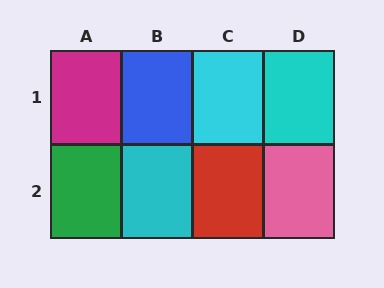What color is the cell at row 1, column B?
Blue.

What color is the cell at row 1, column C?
Cyan.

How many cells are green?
1 cell is green.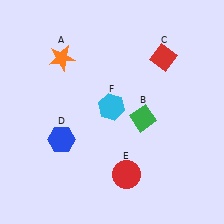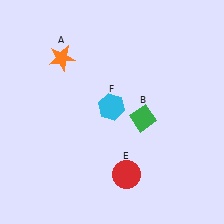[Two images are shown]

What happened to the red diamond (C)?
The red diamond (C) was removed in Image 2. It was in the top-right area of Image 1.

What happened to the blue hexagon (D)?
The blue hexagon (D) was removed in Image 2. It was in the bottom-left area of Image 1.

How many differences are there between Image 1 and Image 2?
There are 2 differences between the two images.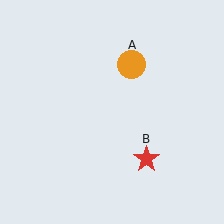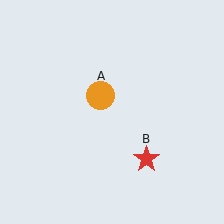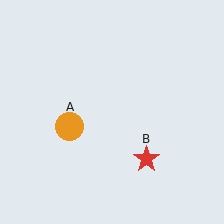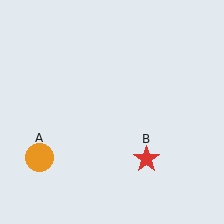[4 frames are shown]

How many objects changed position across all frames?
1 object changed position: orange circle (object A).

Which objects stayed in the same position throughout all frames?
Red star (object B) remained stationary.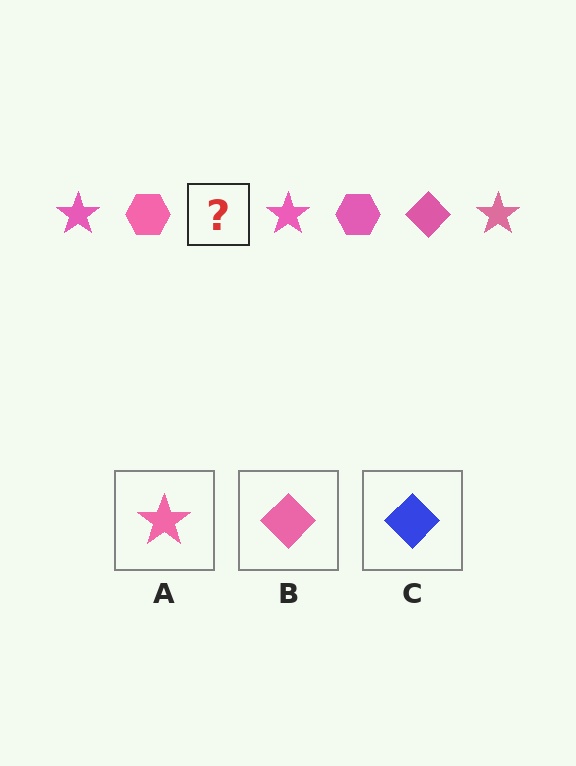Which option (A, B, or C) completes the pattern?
B.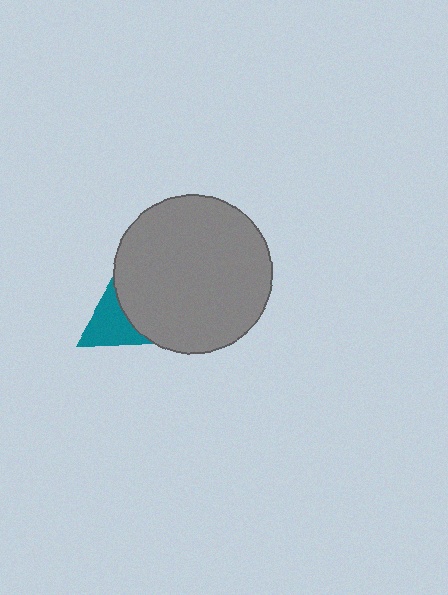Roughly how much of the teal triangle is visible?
A small part of it is visible (roughly 32%).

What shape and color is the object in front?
The object in front is a gray circle.